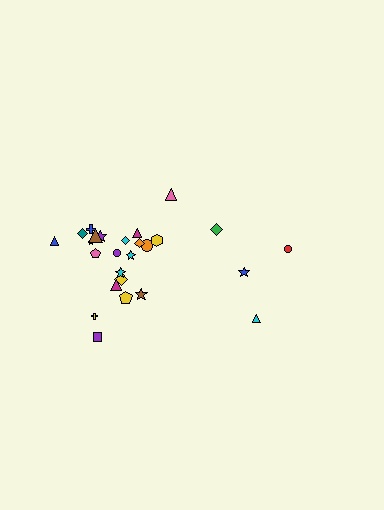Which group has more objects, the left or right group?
The left group.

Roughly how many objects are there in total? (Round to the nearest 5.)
Roughly 25 objects in total.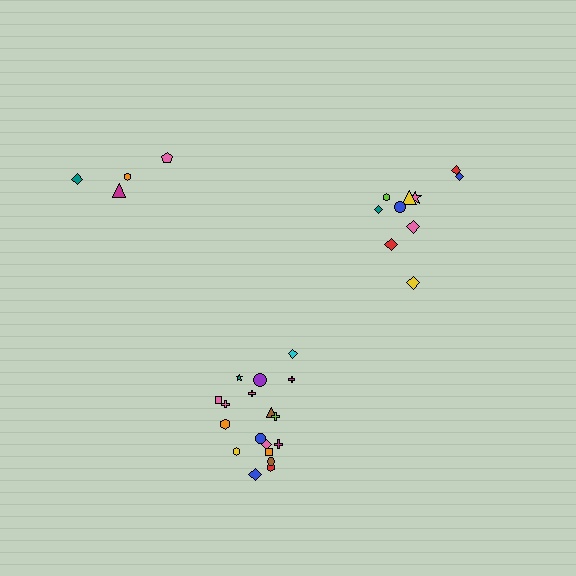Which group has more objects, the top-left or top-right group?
The top-right group.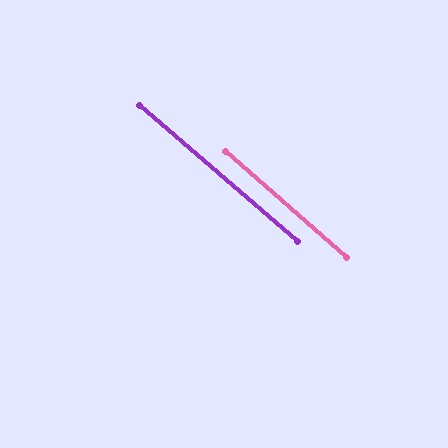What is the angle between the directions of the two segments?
Approximately 1 degree.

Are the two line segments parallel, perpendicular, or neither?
Parallel — their directions differ by only 0.7°.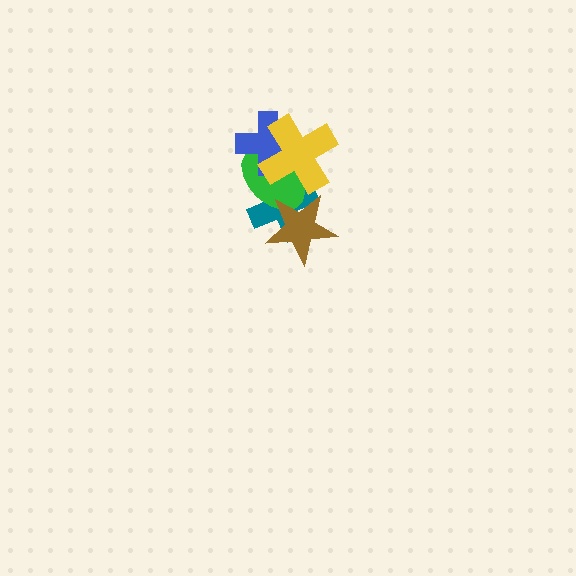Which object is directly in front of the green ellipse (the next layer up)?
The blue cross is directly in front of the green ellipse.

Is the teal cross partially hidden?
Yes, it is partially covered by another shape.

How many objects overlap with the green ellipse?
4 objects overlap with the green ellipse.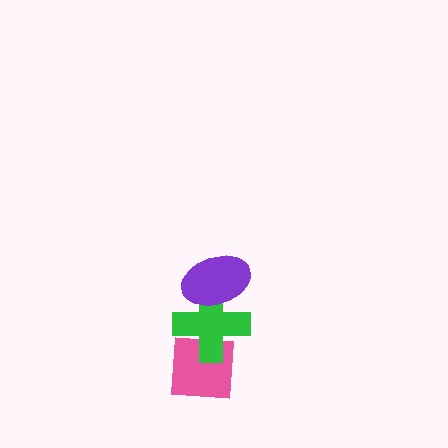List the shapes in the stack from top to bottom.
From top to bottom: the purple ellipse, the green cross, the pink square.